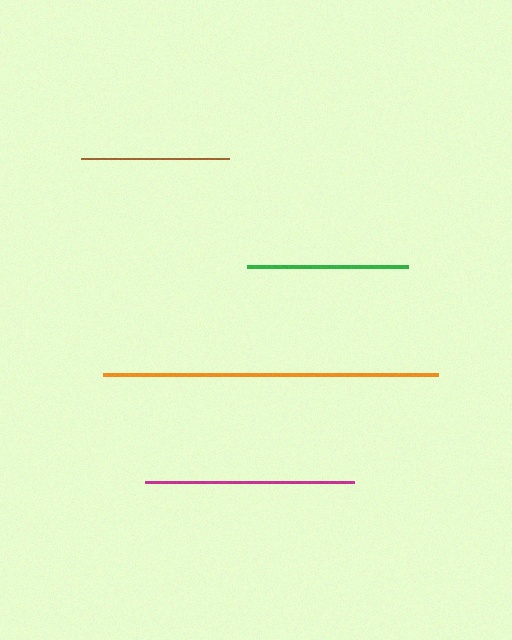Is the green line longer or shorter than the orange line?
The orange line is longer than the green line.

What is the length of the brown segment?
The brown segment is approximately 148 pixels long.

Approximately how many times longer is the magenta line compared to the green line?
The magenta line is approximately 1.3 times the length of the green line.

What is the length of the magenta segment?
The magenta segment is approximately 209 pixels long.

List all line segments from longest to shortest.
From longest to shortest: orange, magenta, green, brown.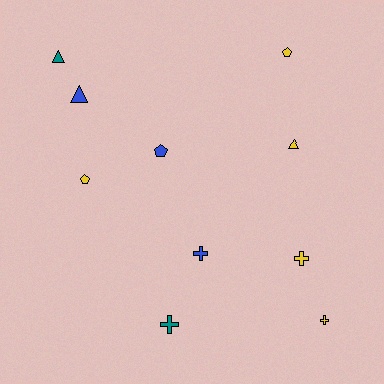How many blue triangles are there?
There is 1 blue triangle.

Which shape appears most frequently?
Cross, with 4 objects.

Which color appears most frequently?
Yellow, with 5 objects.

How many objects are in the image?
There are 10 objects.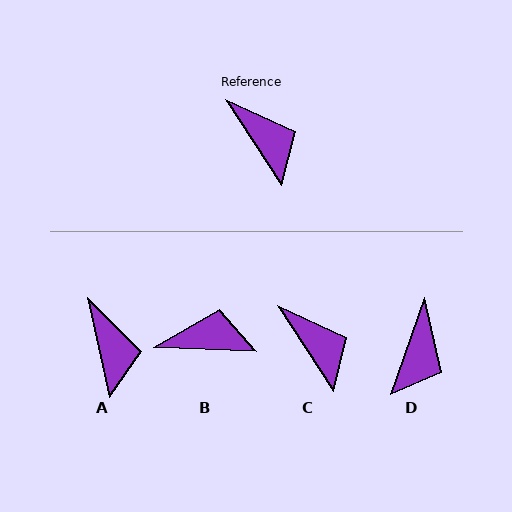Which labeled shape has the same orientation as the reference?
C.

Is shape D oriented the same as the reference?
No, it is off by about 53 degrees.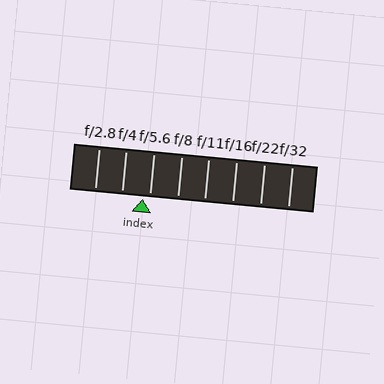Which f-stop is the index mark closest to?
The index mark is closest to f/5.6.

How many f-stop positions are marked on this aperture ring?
There are 8 f-stop positions marked.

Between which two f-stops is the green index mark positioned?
The index mark is between f/4 and f/5.6.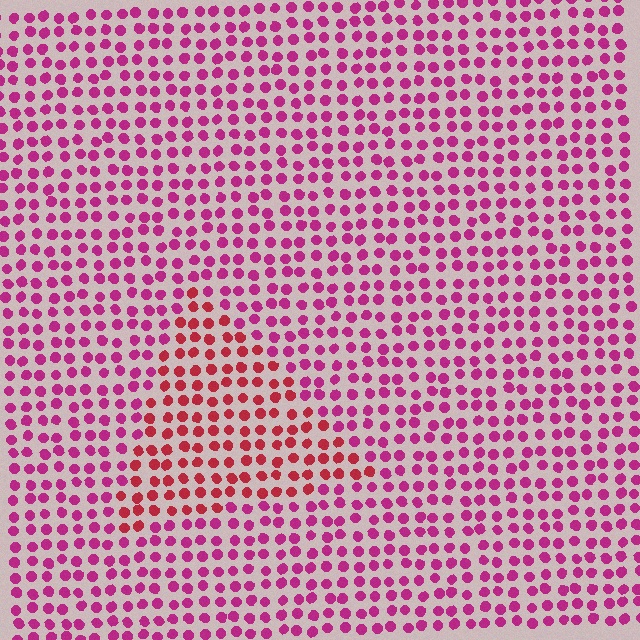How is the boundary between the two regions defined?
The boundary is defined purely by a slight shift in hue (about 30 degrees). Spacing, size, and orientation are identical on both sides.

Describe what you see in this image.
The image is filled with small magenta elements in a uniform arrangement. A triangle-shaped region is visible where the elements are tinted to a slightly different hue, forming a subtle color boundary.